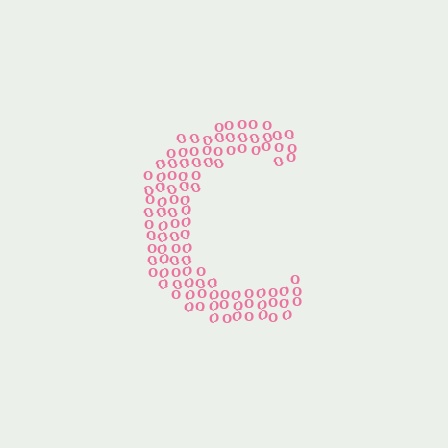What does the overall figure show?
The overall figure shows the letter C.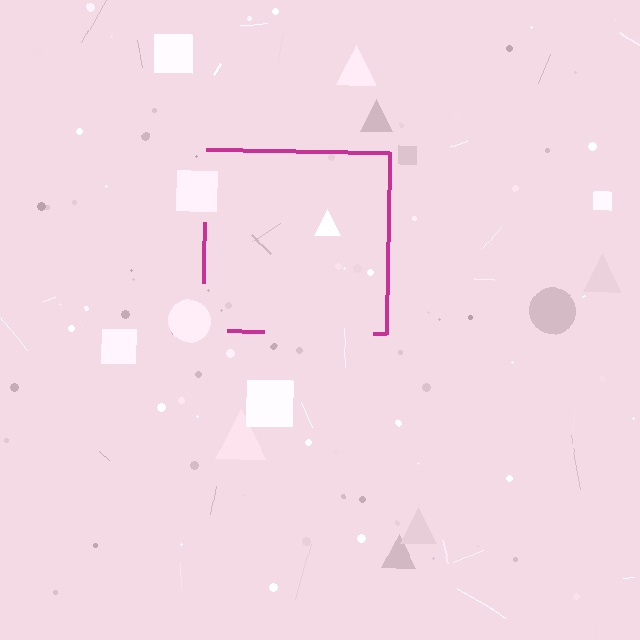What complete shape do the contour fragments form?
The contour fragments form a square.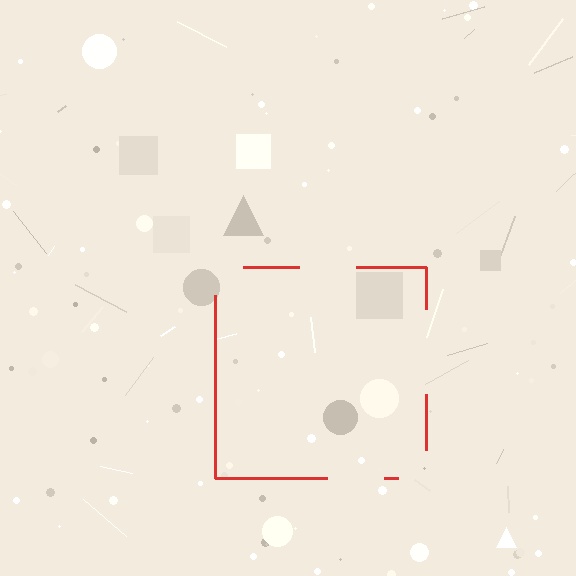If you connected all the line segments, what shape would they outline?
They would outline a square.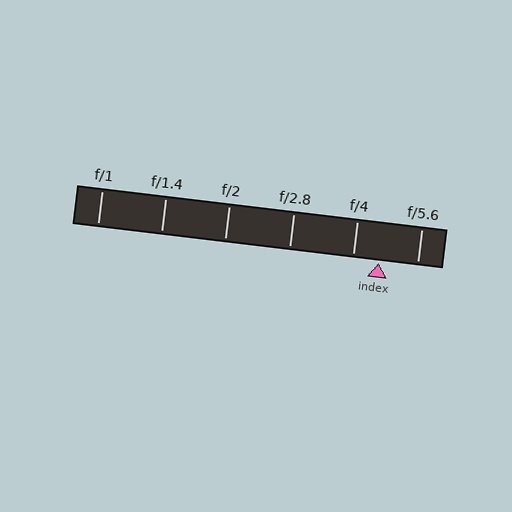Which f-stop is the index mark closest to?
The index mark is closest to f/4.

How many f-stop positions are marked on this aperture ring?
There are 6 f-stop positions marked.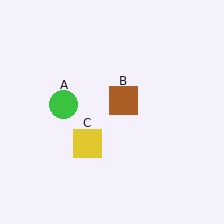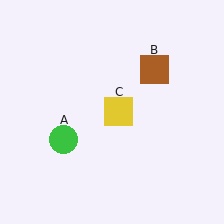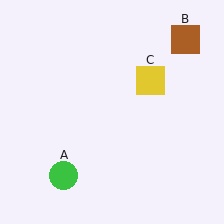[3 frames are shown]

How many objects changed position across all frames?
3 objects changed position: green circle (object A), brown square (object B), yellow square (object C).